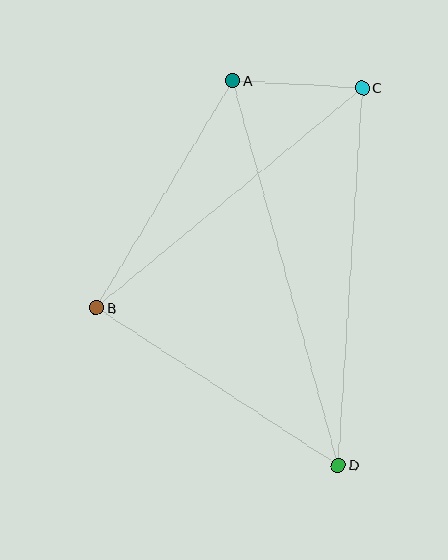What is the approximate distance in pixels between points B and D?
The distance between B and D is approximately 288 pixels.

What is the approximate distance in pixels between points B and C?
The distance between B and C is approximately 344 pixels.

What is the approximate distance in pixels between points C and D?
The distance between C and D is approximately 378 pixels.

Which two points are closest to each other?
Points A and C are closest to each other.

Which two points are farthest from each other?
Points A and D are farthest from each other.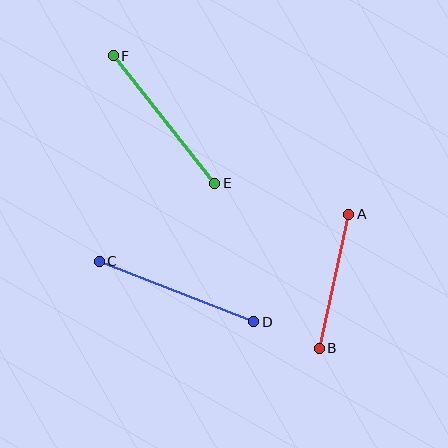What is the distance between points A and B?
The distance is approximately 137 pixels.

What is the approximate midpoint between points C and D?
The midpoint is at approximately (176, 292) pixels.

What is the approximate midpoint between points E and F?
The midpoint is at approximately (164, 120) pixels.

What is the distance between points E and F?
The distance is approximately 163 pixels.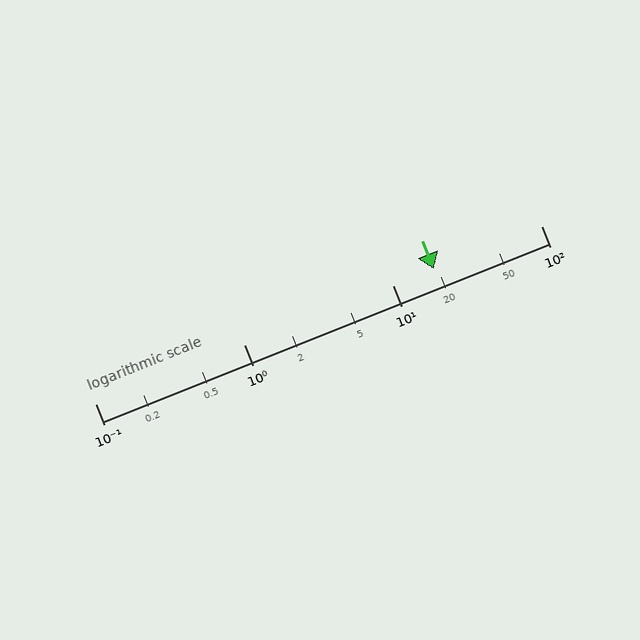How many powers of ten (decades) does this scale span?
The scale spans 3 decades, from 0.1 to 100.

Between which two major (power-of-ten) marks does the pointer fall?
The pointer is between 10 and 100.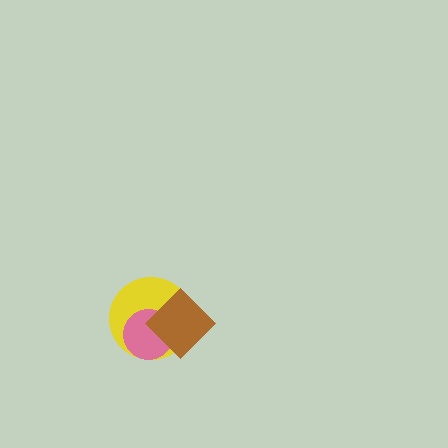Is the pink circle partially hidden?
Yes, it is partially covered by another shape.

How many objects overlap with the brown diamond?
2 objects overlap with the brown diamond.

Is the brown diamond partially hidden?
No, no other shape covers it.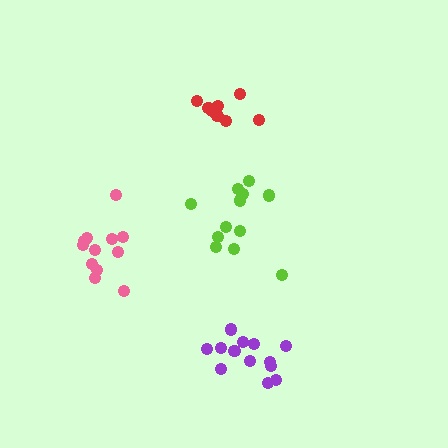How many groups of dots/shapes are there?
There are 4 groups.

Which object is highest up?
The red cluster is topmost.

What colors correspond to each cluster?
The clusters are colored: purple, lime, pink, red.